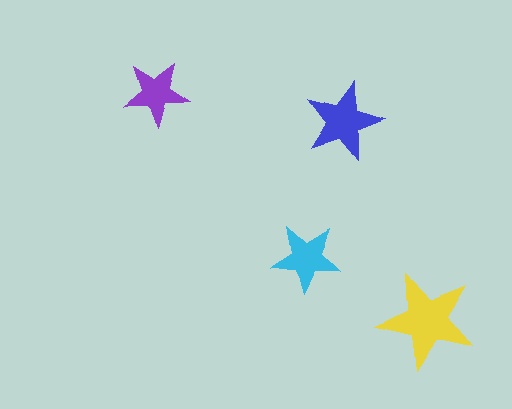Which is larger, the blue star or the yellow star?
The yellow one.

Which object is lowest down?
The yellow star is bottommost.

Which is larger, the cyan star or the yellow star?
The yellow one.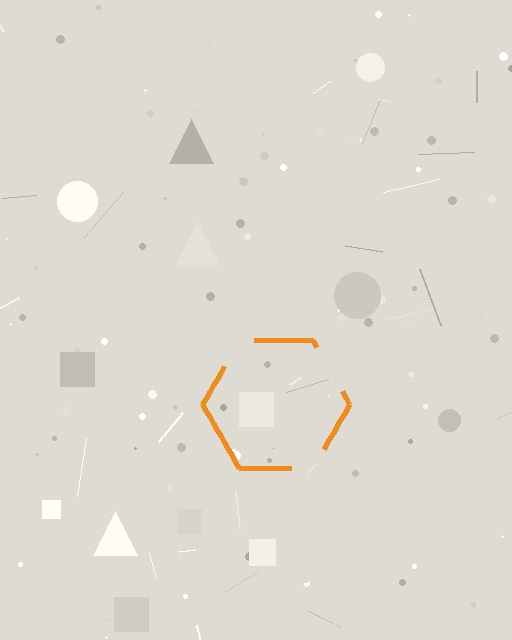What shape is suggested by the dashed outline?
The dashed outline suggests a hexagon.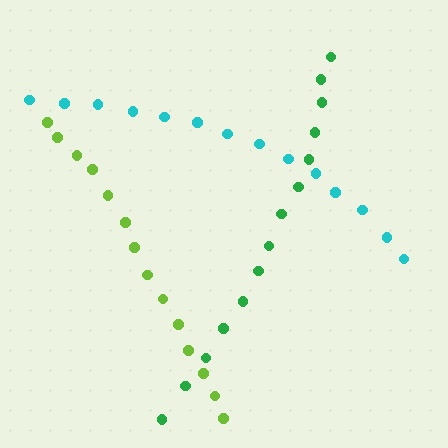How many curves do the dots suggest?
There are 3 distinct paths.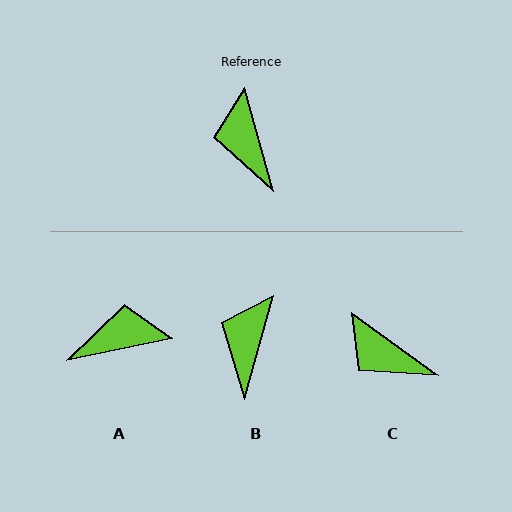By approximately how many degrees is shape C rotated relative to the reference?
Approximately 39 degrees counter-clockwise.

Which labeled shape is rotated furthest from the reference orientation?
A, about 94 degrees away.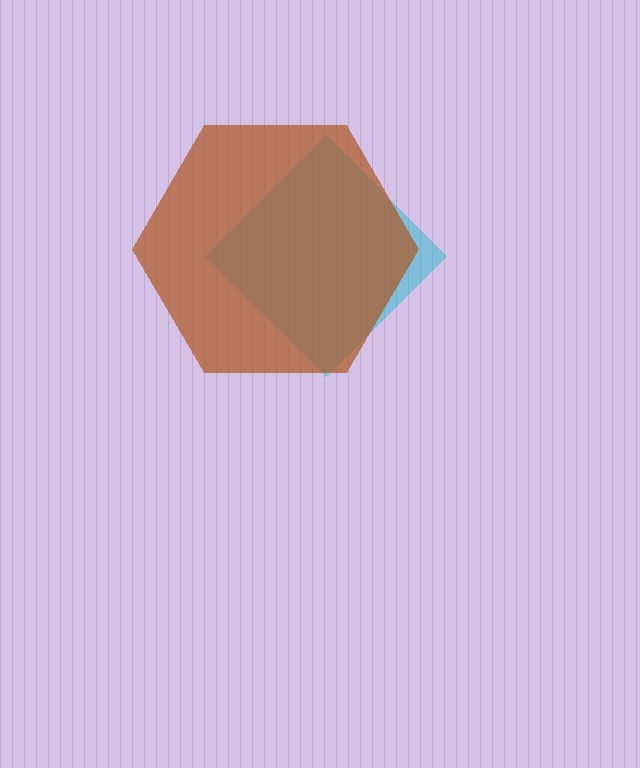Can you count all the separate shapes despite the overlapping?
Yes, there are 2 separate shapes.